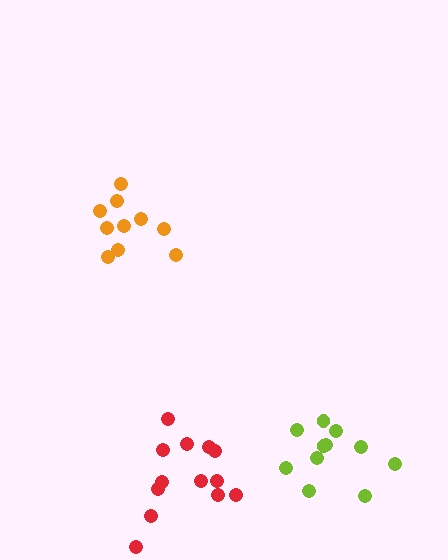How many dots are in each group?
Group 1: 13 dots, Group 2: 11 dots, Group 3: 10 dots (34 total).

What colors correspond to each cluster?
The clusters are colored: red, lime, orange.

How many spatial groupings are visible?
There are 3 spatial groupings.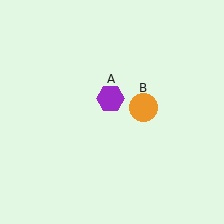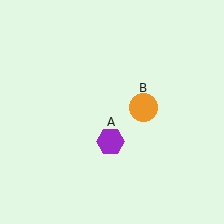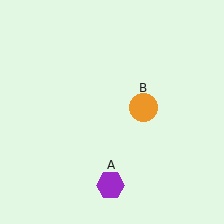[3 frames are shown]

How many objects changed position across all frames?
1 object changed position: purple hexagon (object A).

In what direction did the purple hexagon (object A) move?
The purple hexagon (object A) moved down.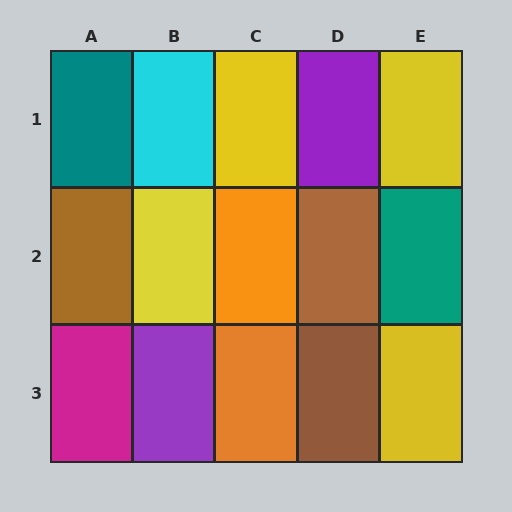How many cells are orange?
2 cells are orange.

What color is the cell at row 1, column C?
Yellow.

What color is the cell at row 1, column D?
Purple.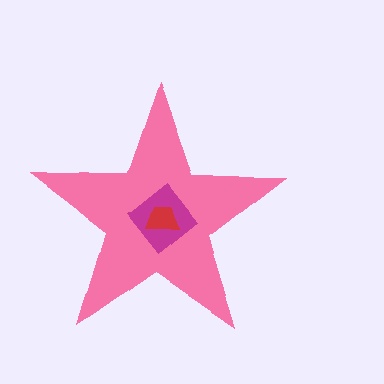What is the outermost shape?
The pink star.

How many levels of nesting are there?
3.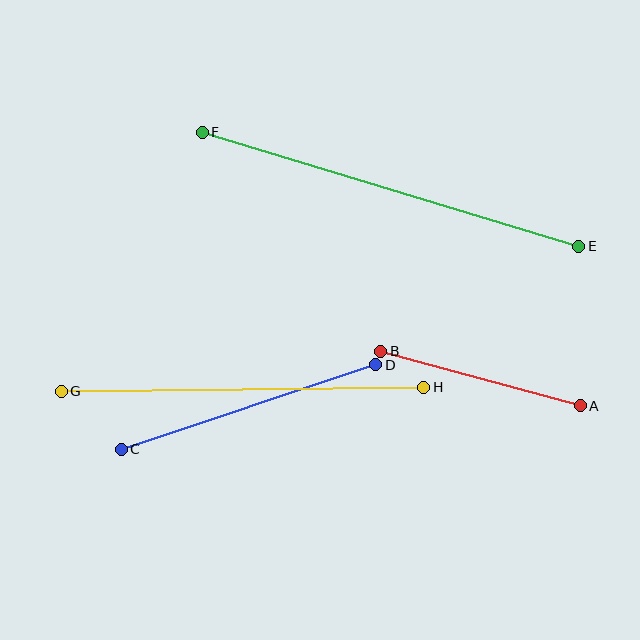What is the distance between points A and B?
The distance is approximately 207 pixels.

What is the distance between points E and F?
The distance is approximately 393 pixels.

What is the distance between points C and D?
The distance is approximately 268 pixels.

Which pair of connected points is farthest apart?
Points E and F are farthest apart.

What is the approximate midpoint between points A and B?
The midpoint is at approximately (480, 378) pixels.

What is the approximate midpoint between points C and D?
The midpoint is at approximately (248, 407) pixels.